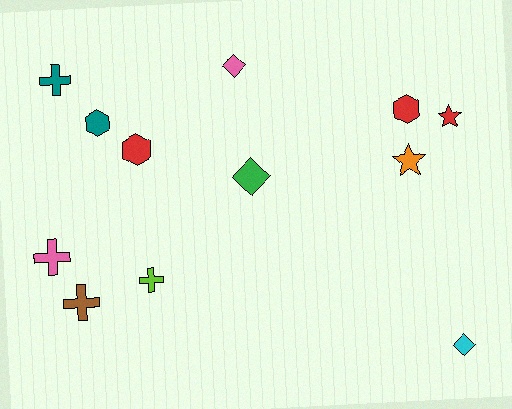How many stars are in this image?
There are 2 stars.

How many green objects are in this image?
There is 1 green object.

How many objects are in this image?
There are 12 objects.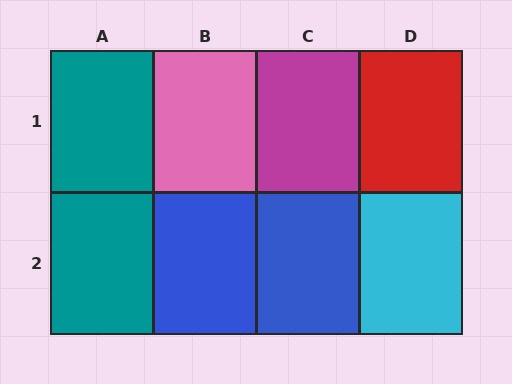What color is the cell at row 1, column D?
Red.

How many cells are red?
1 cell is red.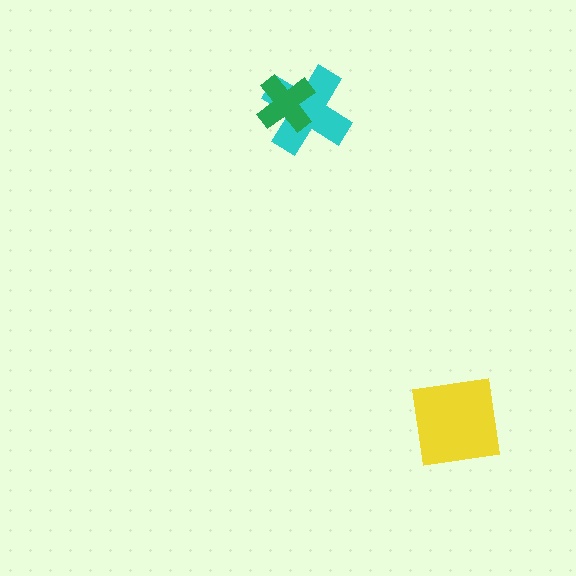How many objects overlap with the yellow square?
0 objects overlap with the yellow square.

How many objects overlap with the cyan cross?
1 object overlaps with the cyan cross.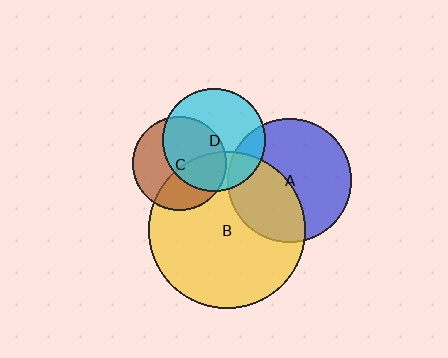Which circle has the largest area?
Circle B (yellow).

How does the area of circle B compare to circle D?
Approximately 2.3 times.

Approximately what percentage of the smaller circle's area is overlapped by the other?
Approximately 40%.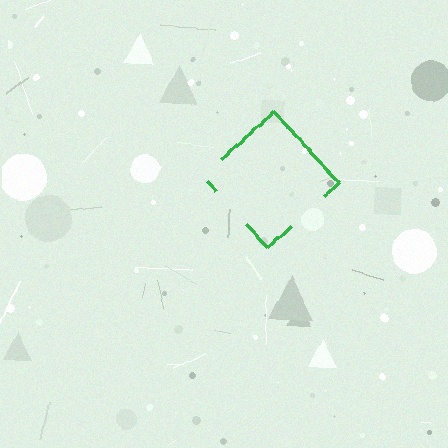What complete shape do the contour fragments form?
The contour fragments form a diamond.